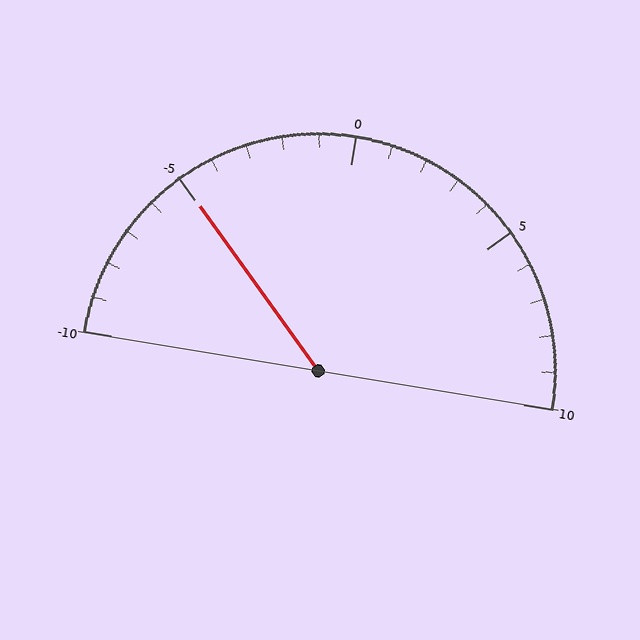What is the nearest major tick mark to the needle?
The nearest major tick mark is -5.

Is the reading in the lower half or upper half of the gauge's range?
The reading is in the lower half of the range (-10 to 10).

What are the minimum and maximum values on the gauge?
The gauge ranges from -10 to 10.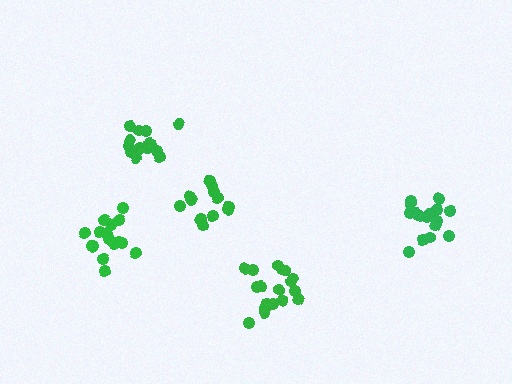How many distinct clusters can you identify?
There are 5 distinct clusters.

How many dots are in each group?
Group 1: 16 dots, Group 2: 12 dots, Group 3: 18 dots, Group 4: 18 dots, Group 5: 15 dots (79 total).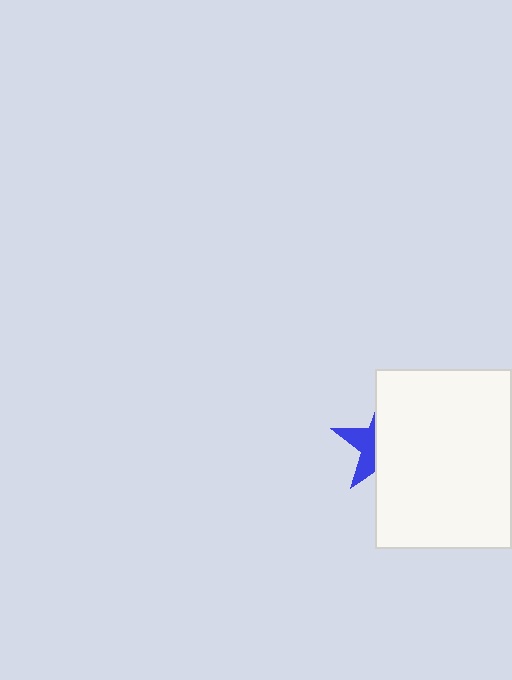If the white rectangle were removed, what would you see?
You would see the complete blue star.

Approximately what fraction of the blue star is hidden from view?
Roughly 63% of the blue star is hidden behind the white rectangle.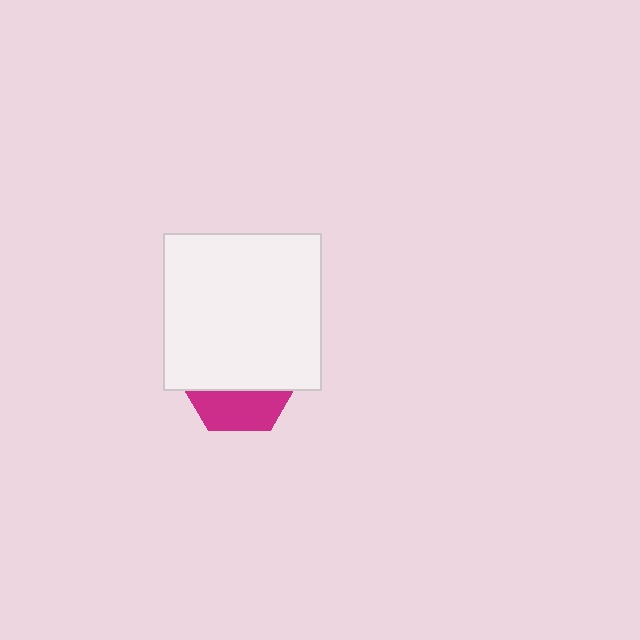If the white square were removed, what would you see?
You would see the complete magenta hexagon.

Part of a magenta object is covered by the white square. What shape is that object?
It is a hexagon.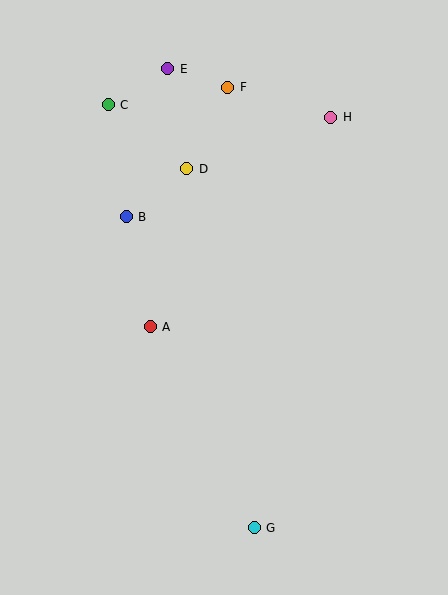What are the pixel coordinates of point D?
Point D is at (187, 169).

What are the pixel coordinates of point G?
Point G is at (254, 528).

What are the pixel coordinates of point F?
Point F is at (228, 87).